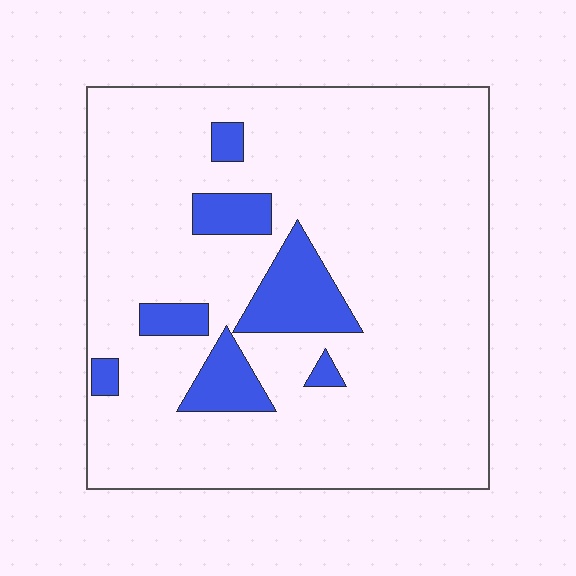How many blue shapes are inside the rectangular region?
7.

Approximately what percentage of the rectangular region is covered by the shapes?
Approximately 15%.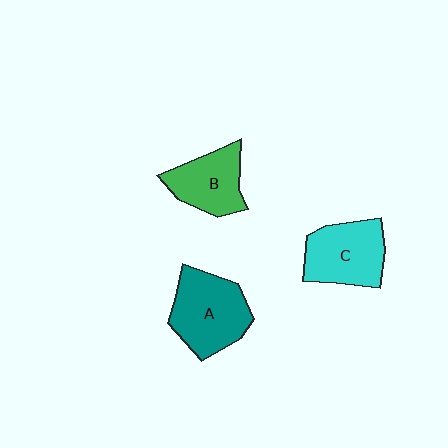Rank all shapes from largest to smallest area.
From largest to smallest: A (teal), C (cyan), B (green).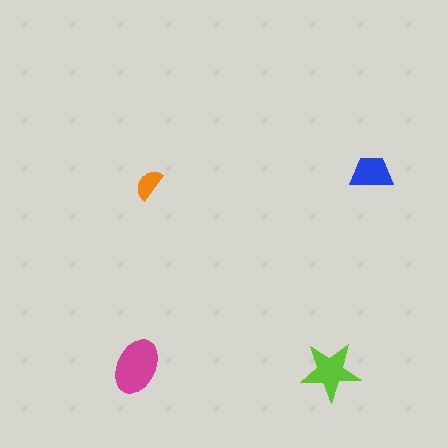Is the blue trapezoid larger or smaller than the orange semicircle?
Larger.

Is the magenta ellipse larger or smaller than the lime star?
Larger.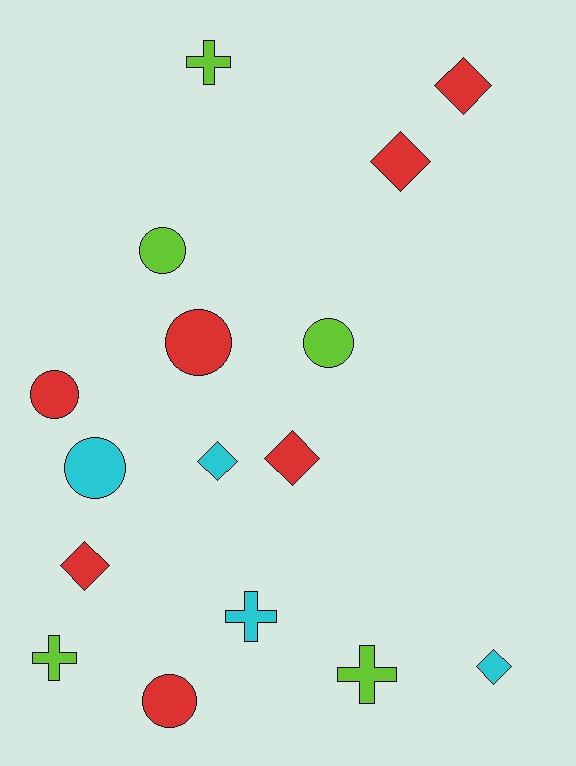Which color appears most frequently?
Red, with 7 objects.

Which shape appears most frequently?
Diamond, with 6 objects.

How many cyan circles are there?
There is 1 cyan circle.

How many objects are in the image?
There are 16 objects.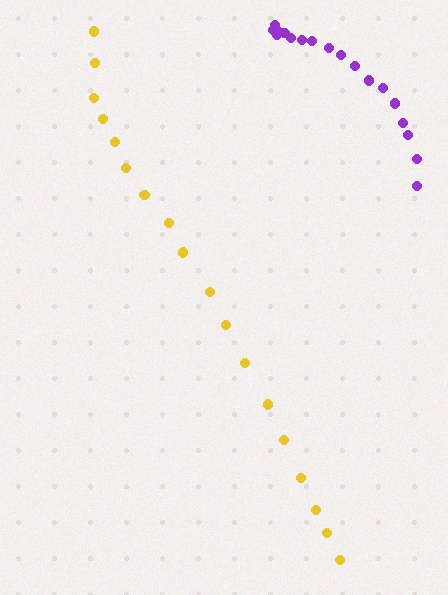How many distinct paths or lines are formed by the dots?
There are 2 distinct paths.